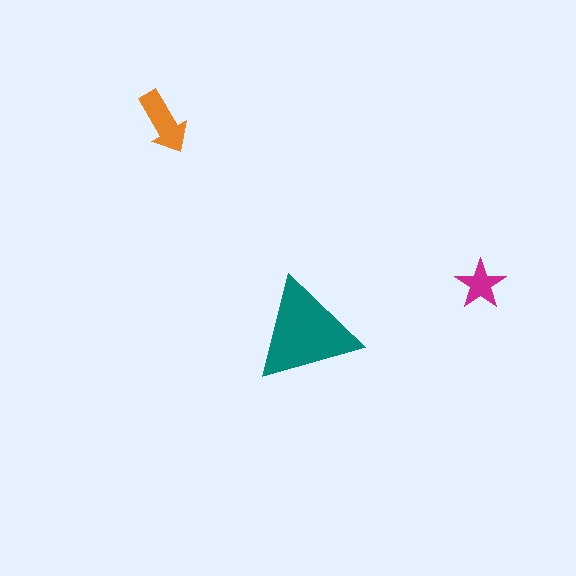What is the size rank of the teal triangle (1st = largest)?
1st.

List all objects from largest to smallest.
The teal triangle, the orange arrow, the magenta star.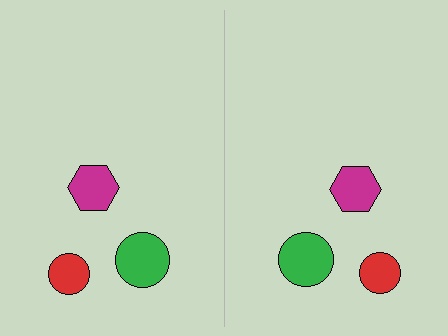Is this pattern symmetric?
Yes, this pattern has bilateral (reflection) symmetry.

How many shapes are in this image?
There are 6 shapes in this image.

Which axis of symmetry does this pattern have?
The pattern has a vertical axis of symmetry running through the center of the image.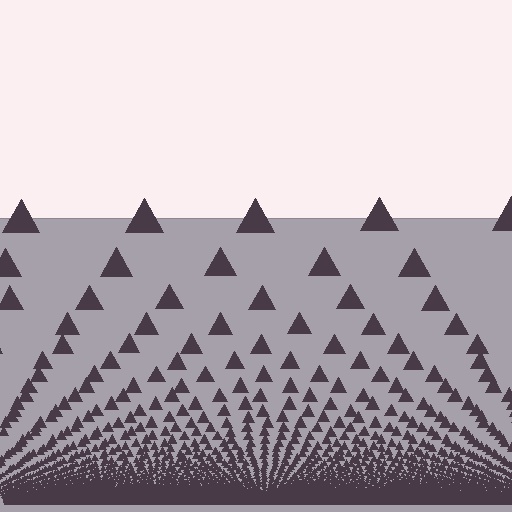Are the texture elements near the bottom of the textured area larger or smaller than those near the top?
Smaller. The gradient is inverted — elements near the bottom are smaller and denser.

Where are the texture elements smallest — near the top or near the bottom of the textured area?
Near the bottom.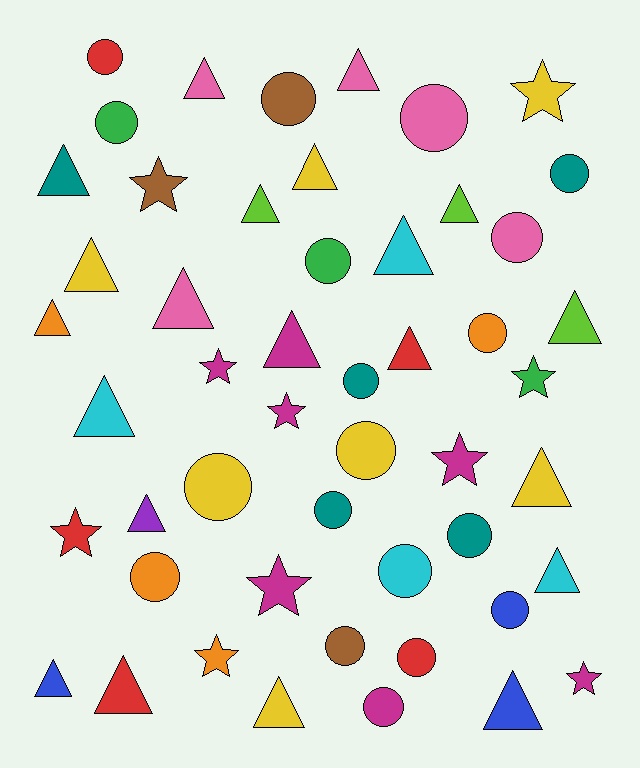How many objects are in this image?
There are 50 objects.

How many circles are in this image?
There are 19 circles.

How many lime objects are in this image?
There are 3 lime objects.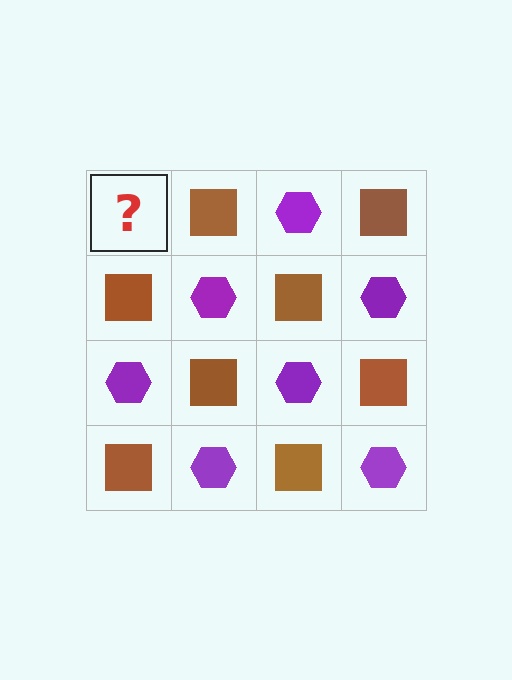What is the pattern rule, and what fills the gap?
The rule is that it alternates purple hexagon and brown square in a checkerboard pattern. The gap should be filled with a purple hexagon.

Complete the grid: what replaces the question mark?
The question mark should be replaced with a purple hexagon.